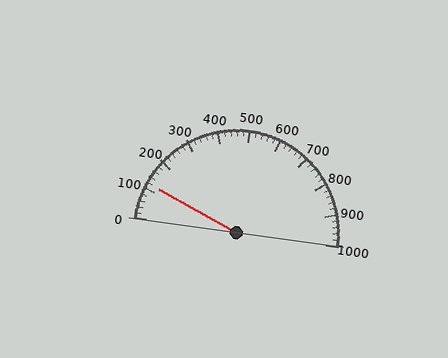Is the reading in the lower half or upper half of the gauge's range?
The reading is in the lower half of the range (0 to 1000).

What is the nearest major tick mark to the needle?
The nearest major tick mark is 100.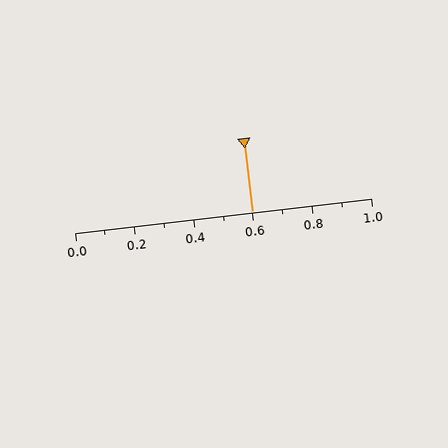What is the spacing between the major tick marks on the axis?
The major ticks are spaced 0.2 apart.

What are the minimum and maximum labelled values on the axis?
The axis runs from 0.0 to 1.0.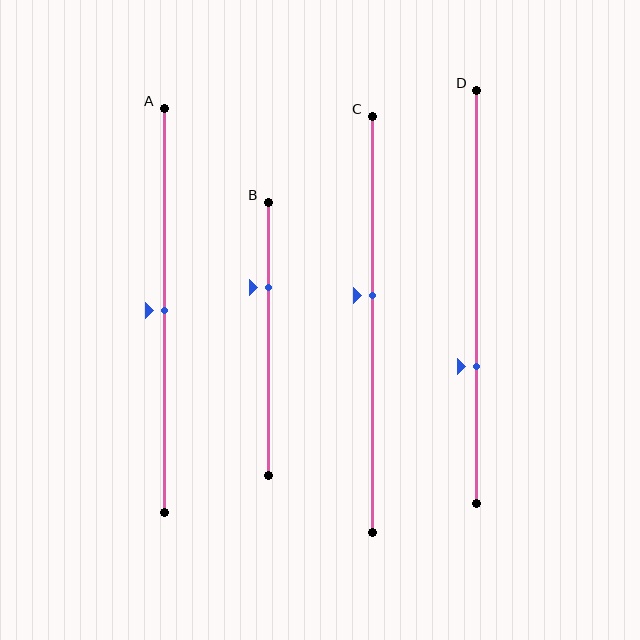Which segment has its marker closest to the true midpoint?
Segment A has its marker closest to the true midpoint.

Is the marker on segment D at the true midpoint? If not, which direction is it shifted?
No, the marker on segment D is shifted downward by about 17% of the segment length.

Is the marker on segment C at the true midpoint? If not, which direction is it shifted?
No, the marker on segment C is shifted upward by about 7% of the segment length.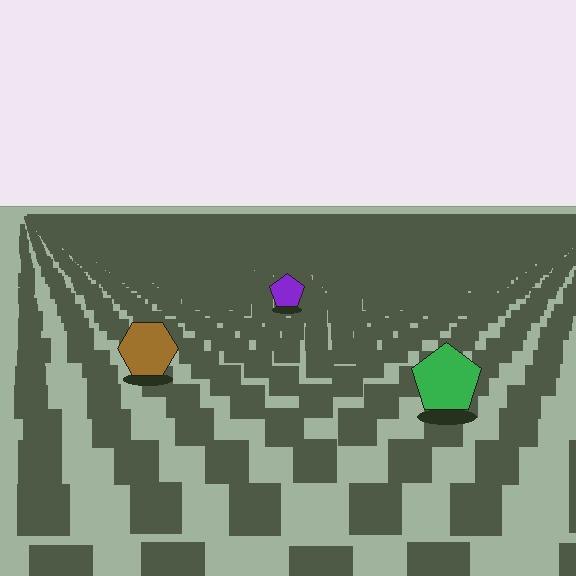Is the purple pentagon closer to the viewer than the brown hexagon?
No. The brown hexagon is closer — you can tell from the texture gradient: the ground texture is coarser near it.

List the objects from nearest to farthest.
From nearest to farthest: the green pentagon, the brown hexagon, the purple pentagon.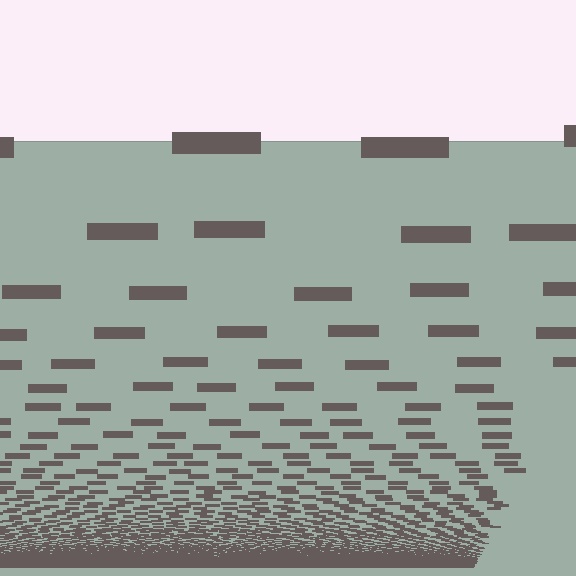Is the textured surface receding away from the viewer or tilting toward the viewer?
The surface appears to tilt toward the viewer. Texture elements get larger and sparser toward the top.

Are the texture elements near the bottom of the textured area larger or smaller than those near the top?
Smaller. The gradient is inverted — elements near the bottom are smaller and denser.